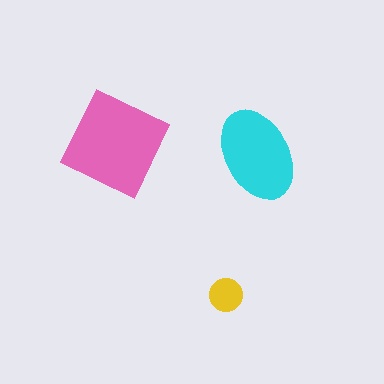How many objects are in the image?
There are 3 objects in the image.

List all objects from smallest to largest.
The yellow circle, the cyan ellipse, the pink diamond.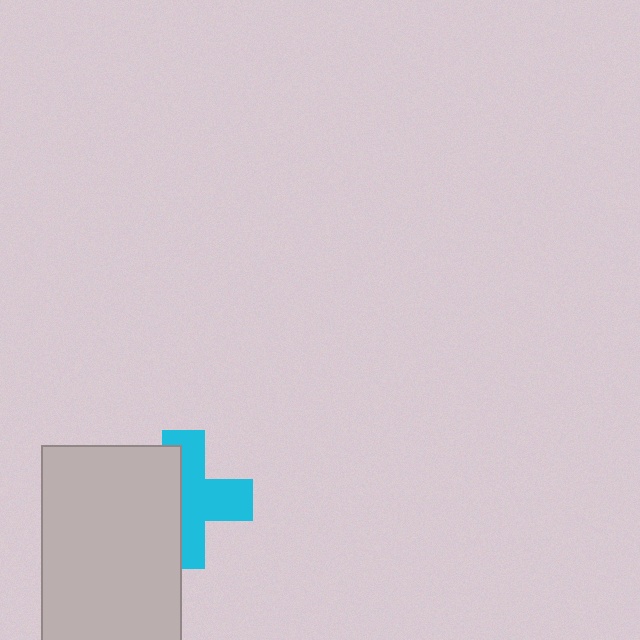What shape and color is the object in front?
The object in front is a light gray rectangle.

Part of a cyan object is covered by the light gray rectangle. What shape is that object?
It is a cross.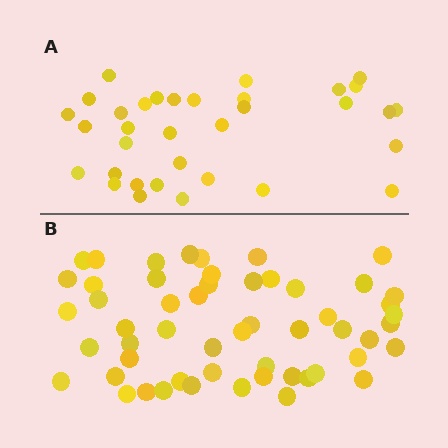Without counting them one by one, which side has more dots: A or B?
Region B (the bottom region) has more dots.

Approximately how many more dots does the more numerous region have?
Region B has approximately 20 more dots than region A.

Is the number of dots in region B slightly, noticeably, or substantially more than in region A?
Region B has substantially more. The ratio is roughly 1.6 to 1.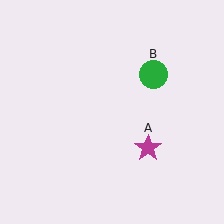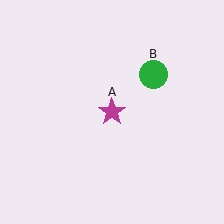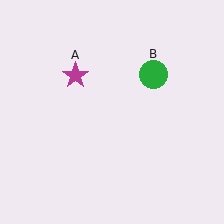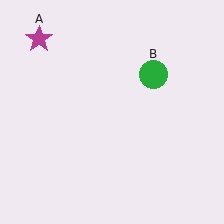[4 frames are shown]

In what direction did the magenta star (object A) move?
The magenta star (object A) moved up and to the left.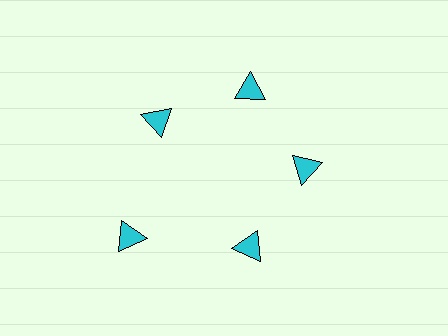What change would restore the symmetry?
The symmetry would be restored by moving it inward, back onto the ring so that all 5 triangles sit at equal angles and equal distance from the center.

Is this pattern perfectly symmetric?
No. The 5 cyan triangles are arranged in a ring, but one element near the 8 o'clock position is pushed outward from the center, breaking the 5-fold rotational symmetry.